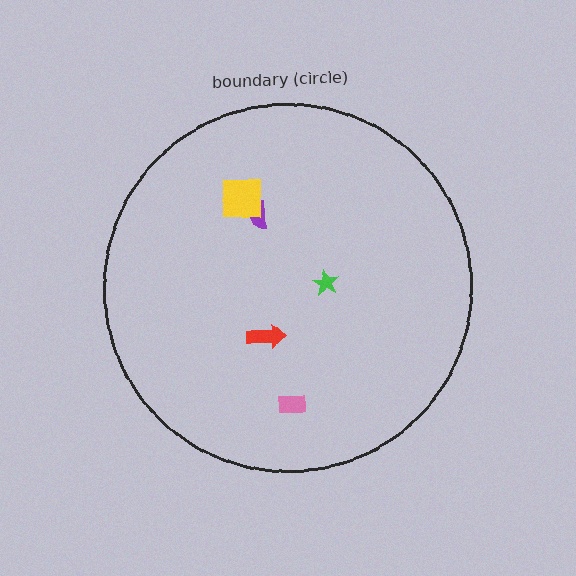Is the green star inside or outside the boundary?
Inside.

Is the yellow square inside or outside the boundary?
Inside.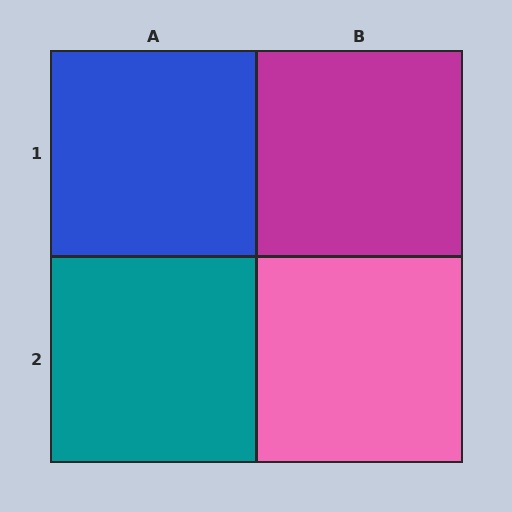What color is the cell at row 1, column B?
Magenta.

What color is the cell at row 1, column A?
Blue.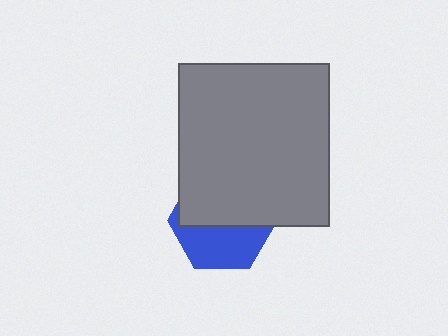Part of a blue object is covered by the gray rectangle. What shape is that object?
It is a hexagon.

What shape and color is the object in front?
The object in front is a gray rectangle.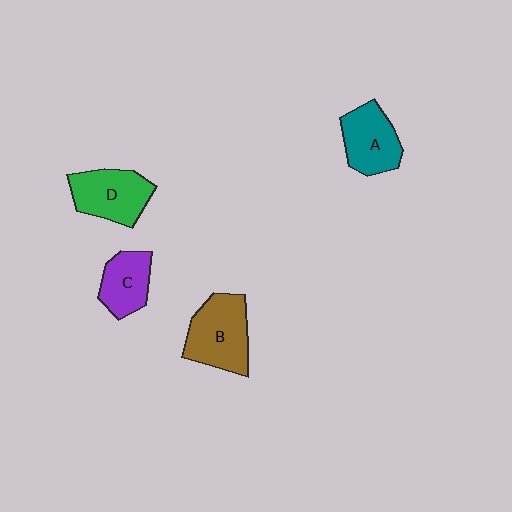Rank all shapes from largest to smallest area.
From largest to smallest: B (brown), D (green), A (teal), C (purple).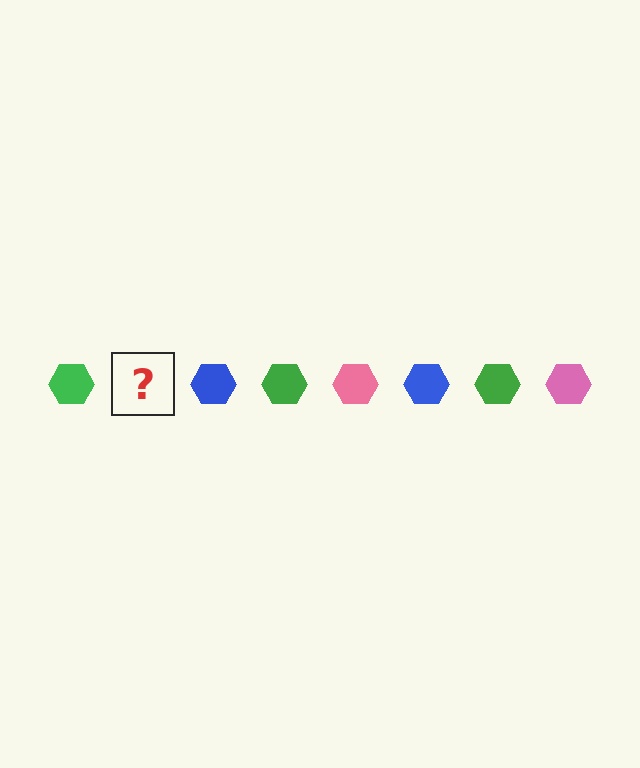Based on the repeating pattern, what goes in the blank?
The blank should be a pink hexagon.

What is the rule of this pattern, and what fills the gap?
The rule is that the pattern cycles through green, pink, blue hexagons. The gap should be filled with a pink hexagon.